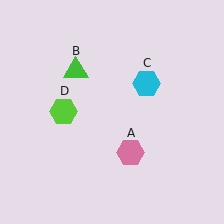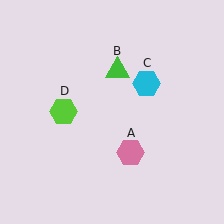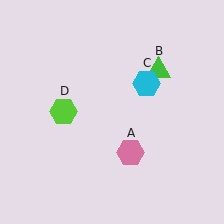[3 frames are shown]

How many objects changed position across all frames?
1 object changed position: green triangle (object B).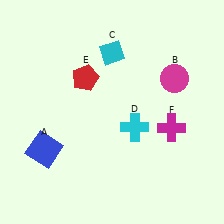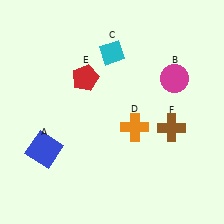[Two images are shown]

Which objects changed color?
D changed from cyan to orange. F changed from magenta to brown.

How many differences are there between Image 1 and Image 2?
There are 2 differences between the two images.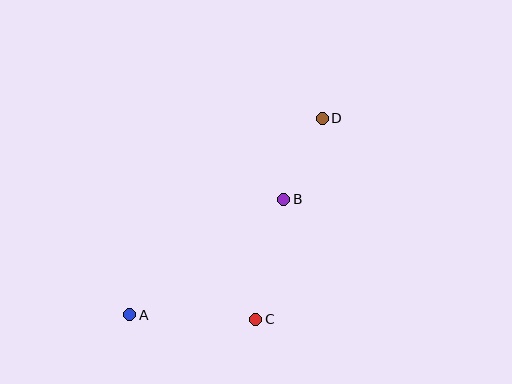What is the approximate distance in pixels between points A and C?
The distance between A and C is approximately 126 pixels.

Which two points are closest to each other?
Points B and D are closest to each other.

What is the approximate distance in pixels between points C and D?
The distance between C and D is approximately 211 pixels.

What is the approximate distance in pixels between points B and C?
The distance between B and C is approximately 123 pixels.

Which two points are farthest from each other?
Points A and D are farthest from each other.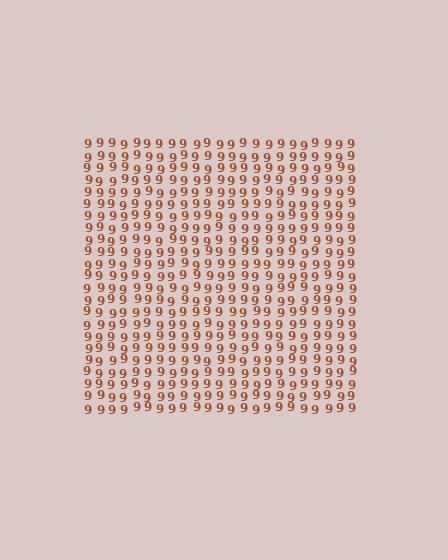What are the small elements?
The small elements are digit 9's.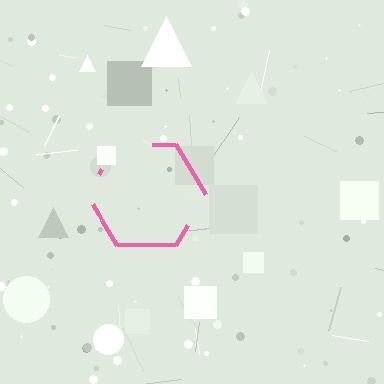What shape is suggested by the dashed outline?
The dashed outline suggests a hexagon.